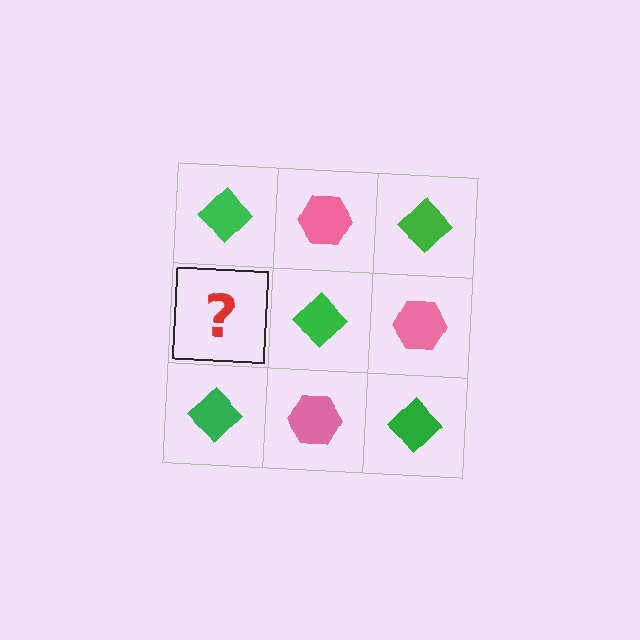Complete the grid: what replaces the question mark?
The question mark should be replaced with a pink hexagon.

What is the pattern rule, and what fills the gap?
The rule is that it alternates green diamond and pink hexagon in a checkerboard pattern. The gap should be filled with a pink hexagon.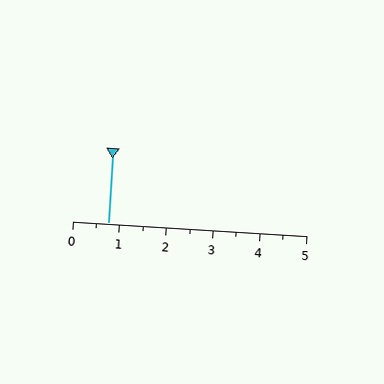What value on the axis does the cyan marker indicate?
The marker indicates approximately 0.8.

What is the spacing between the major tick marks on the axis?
The major ticks are spaced 1 apart.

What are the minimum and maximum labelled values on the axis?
The axis runs from 0 to 5.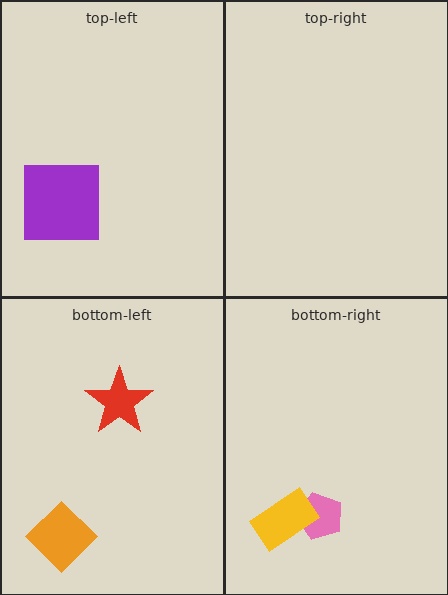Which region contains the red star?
The bottom-left region.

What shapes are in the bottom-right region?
The pink pentagon, the yellow rectangle.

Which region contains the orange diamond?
The bottom-left region.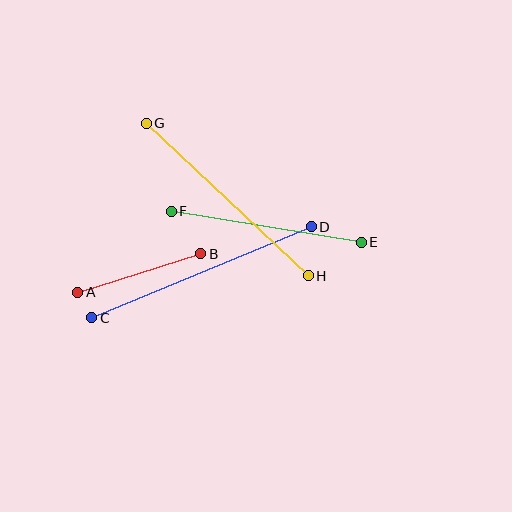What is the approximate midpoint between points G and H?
The midpoint is at approximately (227, 199) pixels.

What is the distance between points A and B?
The distance is approximately 129 pixels.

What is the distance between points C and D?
The distance is approximately 238 pixels.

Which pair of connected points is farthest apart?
Points C and D are farthest apart.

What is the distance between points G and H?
The distance is approximately 222 pixels.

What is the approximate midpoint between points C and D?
The midpoint is at approximately (202, 272) pixels.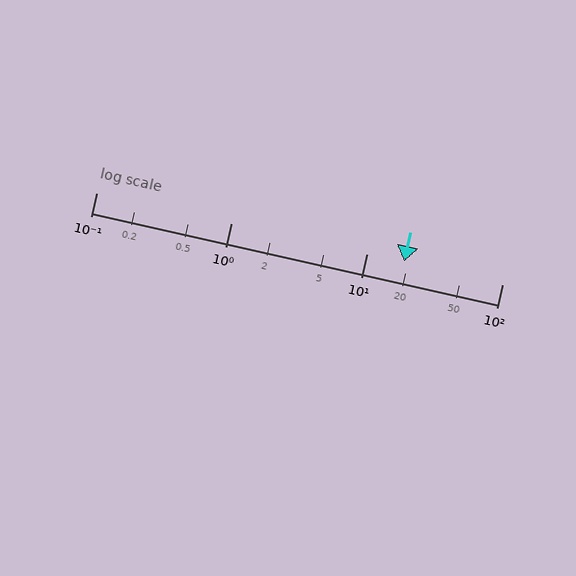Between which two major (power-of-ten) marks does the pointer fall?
The pointer is between 10 and 100.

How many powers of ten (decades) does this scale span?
The scale spans 3 decades, from 0.1 to 100.